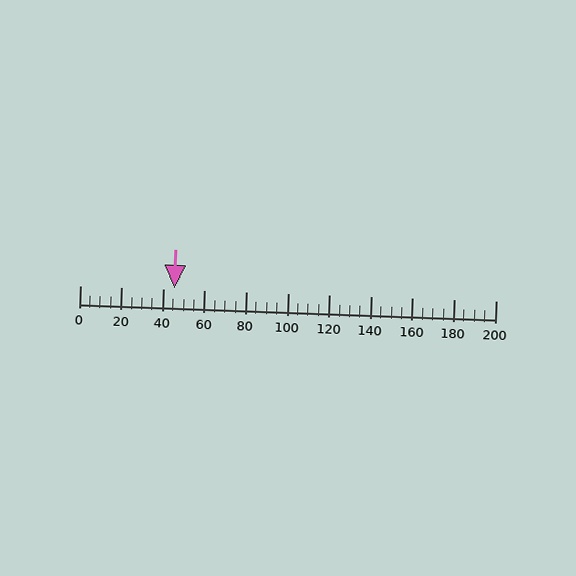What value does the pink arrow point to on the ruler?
The pink arrow points to approximately 46.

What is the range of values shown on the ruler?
The ruler shows values from 0 to 200.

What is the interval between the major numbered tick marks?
The major tick marks are spaced 20 units apart.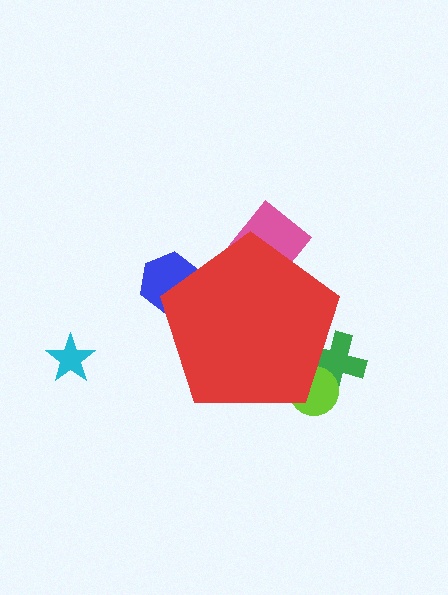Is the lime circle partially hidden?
Yes, the lime circle is partially hidden behind the red pentagon.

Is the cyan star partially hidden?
No, the cyan star is fully visible.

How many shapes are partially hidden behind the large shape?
4 shapes are partially hidden.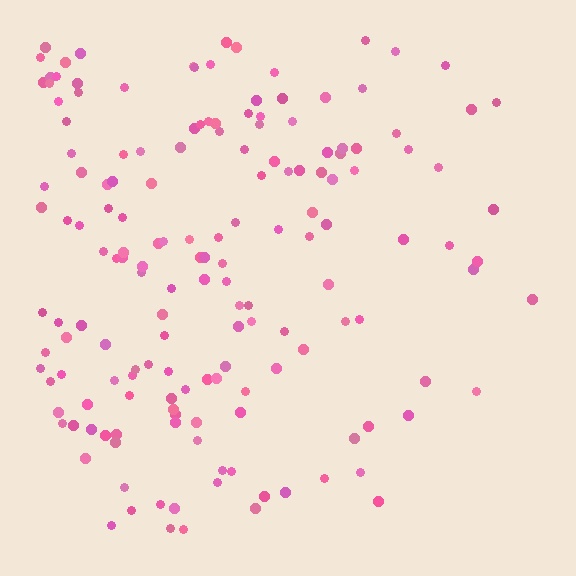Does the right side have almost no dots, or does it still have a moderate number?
Still a moderate number, just noticeably fewer than the left.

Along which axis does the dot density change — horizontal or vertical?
Horizontal.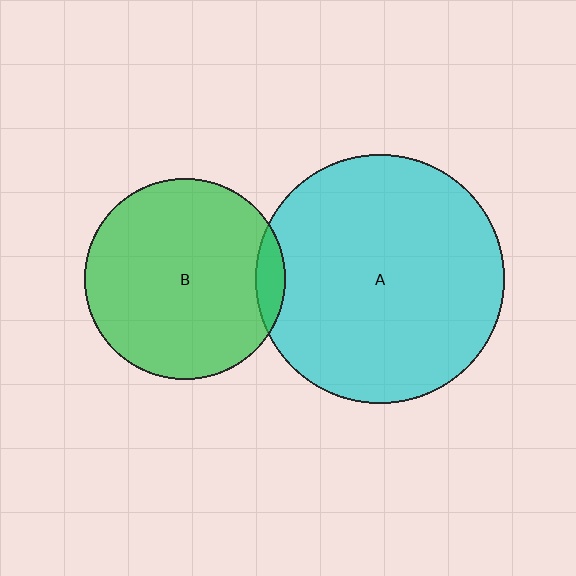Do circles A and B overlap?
Yes.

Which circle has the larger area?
Circle A (cyan).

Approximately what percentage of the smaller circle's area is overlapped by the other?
Approximately 5%.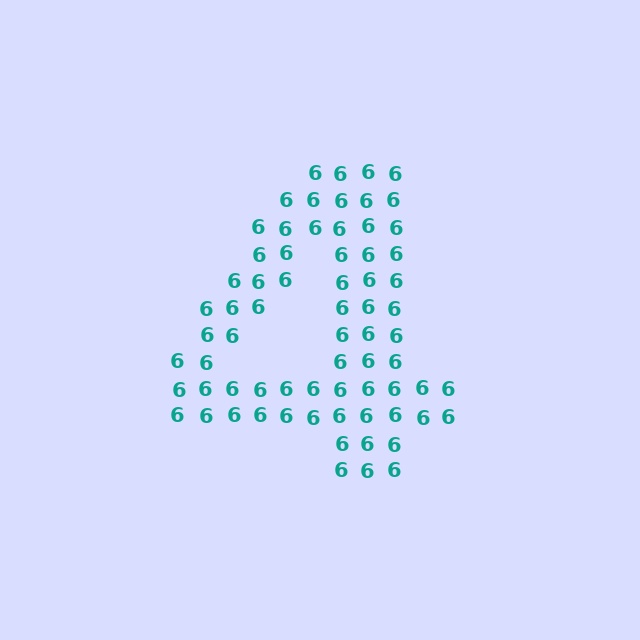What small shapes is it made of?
It is made of small digit 6's.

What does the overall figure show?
The overall figure shows the digit 4.